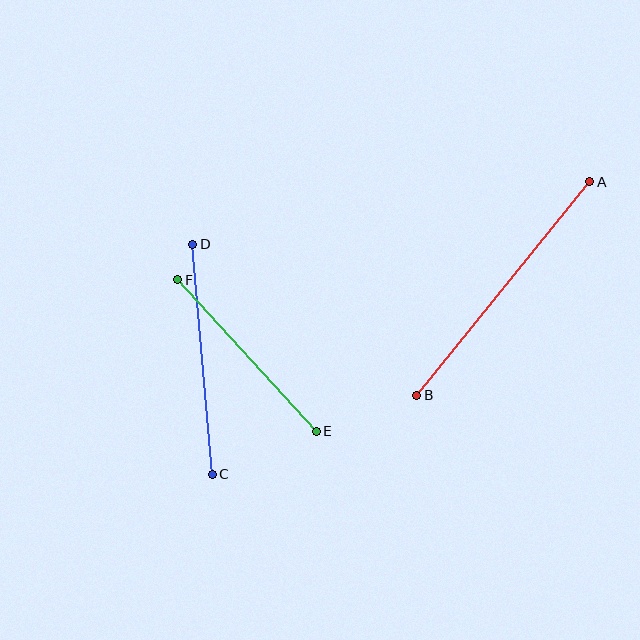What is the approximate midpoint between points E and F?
The midpoint is at approximately (247, 355) pixels.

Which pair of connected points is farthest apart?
Points A and B are farthest apart.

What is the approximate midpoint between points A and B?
The midpoint is at approximately (503, 288) pixels.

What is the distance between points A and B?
The distance is approximately 275 pixels.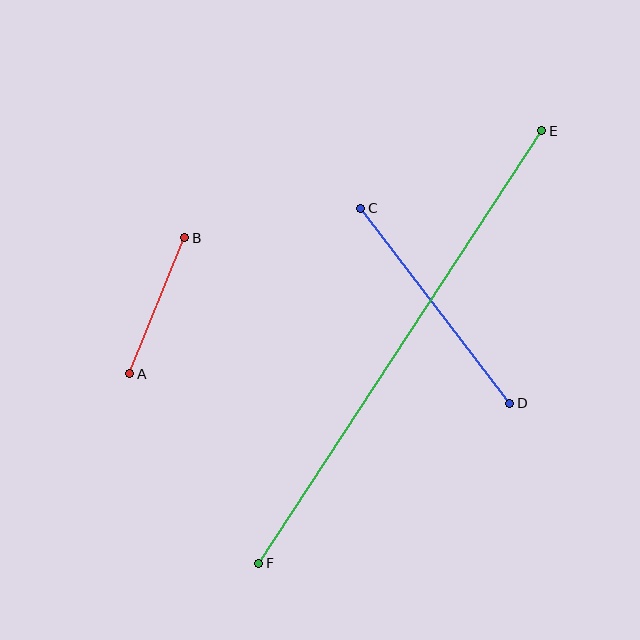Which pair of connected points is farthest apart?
Points E and F are farthest apart.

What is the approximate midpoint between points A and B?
The midpoint is at approximately (157, 306) pixels.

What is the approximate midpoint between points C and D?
The midpoint is at approximately (435, 306) pixels.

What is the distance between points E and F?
The distance is approximately 517 pixels.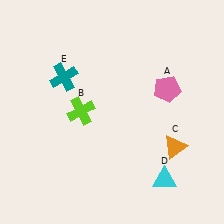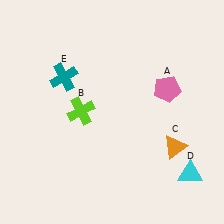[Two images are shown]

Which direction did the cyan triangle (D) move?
The cyan triangle (D) moved right.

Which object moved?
The cyan triangle (D) moved right.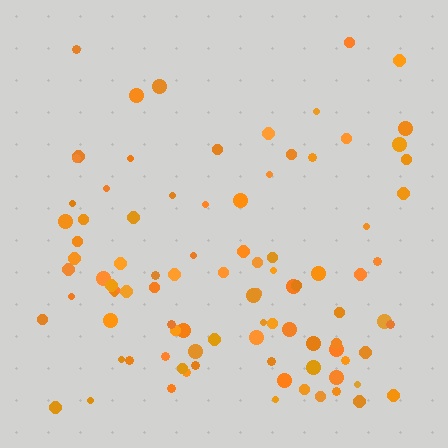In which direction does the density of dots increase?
From top to bottom, with the bottom side densest.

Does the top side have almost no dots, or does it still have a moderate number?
Still a moderate number, just noticeably fewer than the bottom.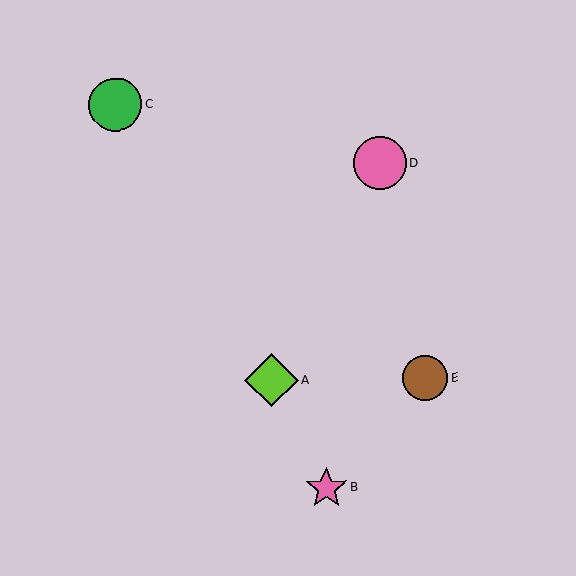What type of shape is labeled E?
Shape E is a brown circle.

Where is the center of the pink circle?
The center of the pink circle is at (380, 163).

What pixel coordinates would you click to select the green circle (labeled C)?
Click at (115, 105) to select the green circle C.